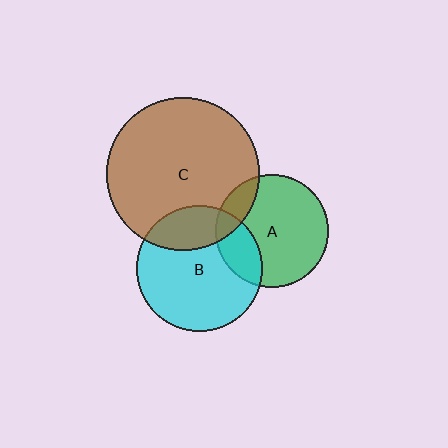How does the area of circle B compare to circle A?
Approximately 1.2 times.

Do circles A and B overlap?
Yes.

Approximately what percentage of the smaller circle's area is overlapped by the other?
Approximately 25%.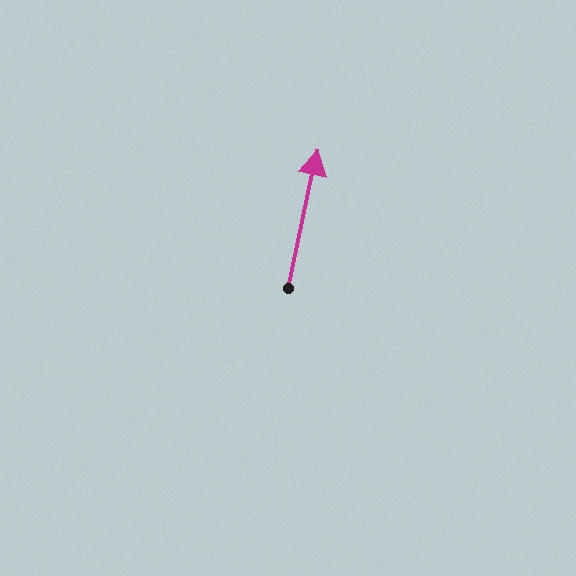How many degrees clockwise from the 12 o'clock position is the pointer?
Approximately 12 degrees.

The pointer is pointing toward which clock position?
Roughly 12 o'clock.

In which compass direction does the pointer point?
North.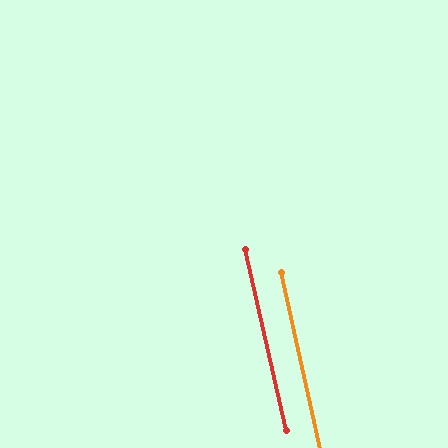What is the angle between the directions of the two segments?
Approximately 0 degrees.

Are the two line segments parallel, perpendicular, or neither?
Parallel — their directions differ by only 0.2°.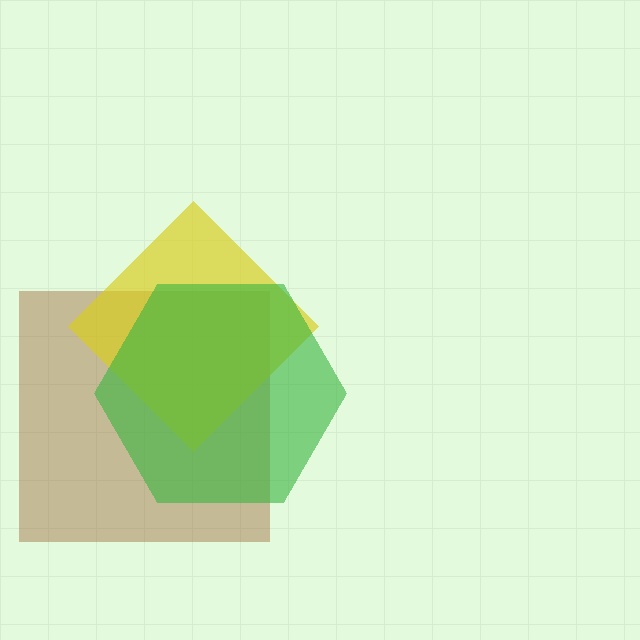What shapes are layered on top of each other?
The layered shapes are: a brown square, a yellow diamond, a green hexagon.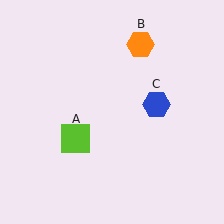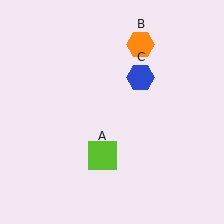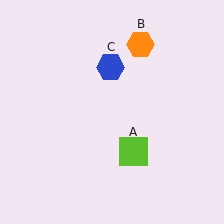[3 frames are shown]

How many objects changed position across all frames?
2 objects changed position: lime square (object A), blue hexagon (object C).